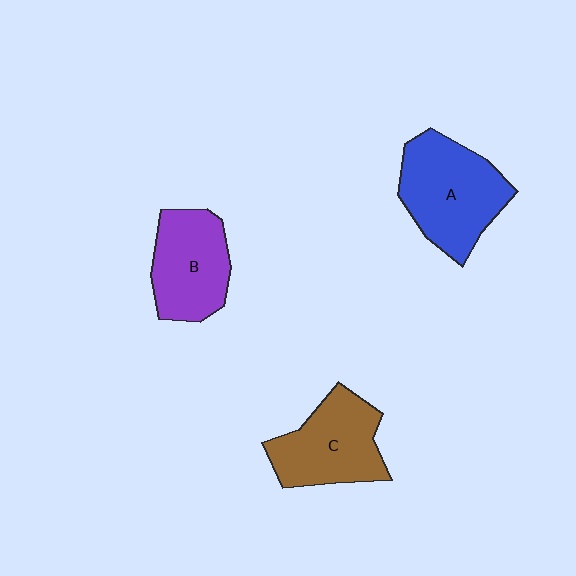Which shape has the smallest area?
Shape B (purple).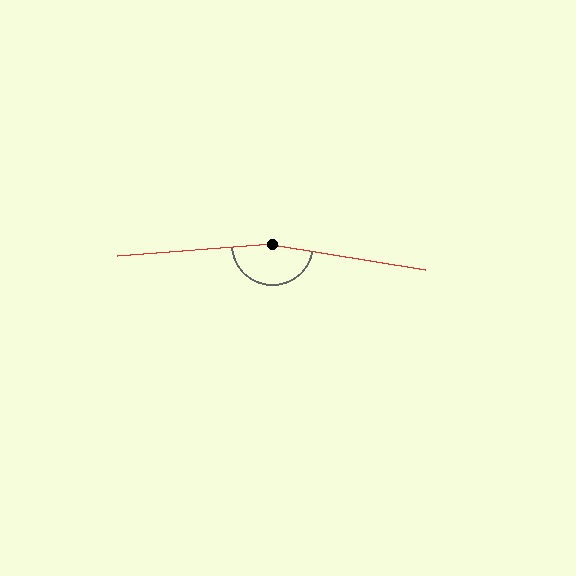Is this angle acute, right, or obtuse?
It is obtuse.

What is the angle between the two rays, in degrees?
Approximately 166 degrees.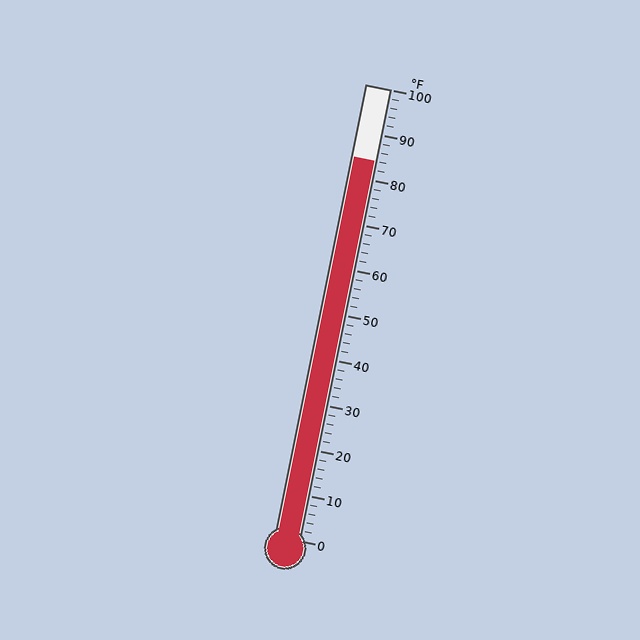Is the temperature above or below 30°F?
The temperature is above 30°F.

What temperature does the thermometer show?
The thermometer shows approximately 84°F.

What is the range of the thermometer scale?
The thermometer scale ranges from 0°F to 100°F.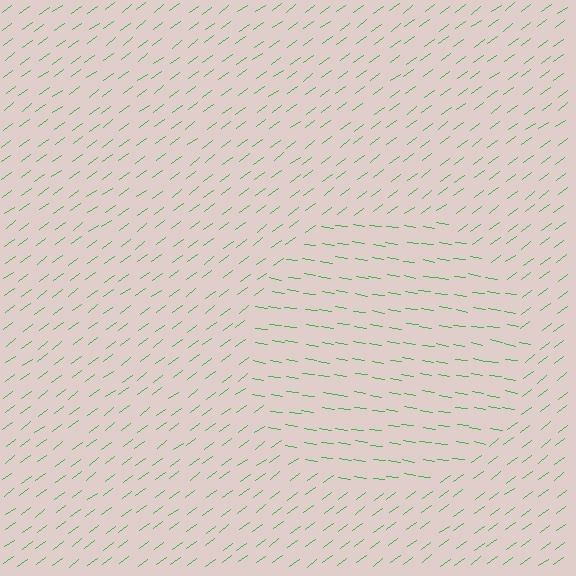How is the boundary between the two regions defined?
The boundary is defined purely by a change in line orientation (approximately 45 degrees difference). All lines are the same color and thickness.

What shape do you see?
I see a circle.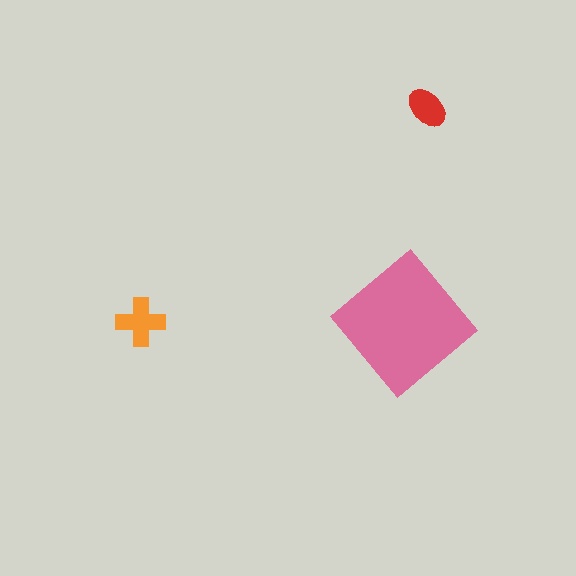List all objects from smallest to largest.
The red ellipse, the orange cross, the pink diamond.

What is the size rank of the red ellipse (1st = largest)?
3rd.